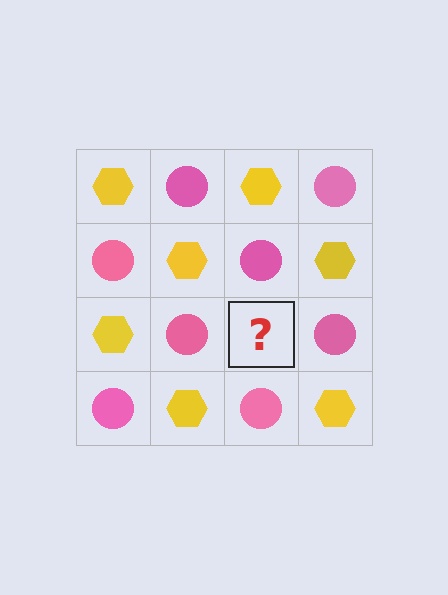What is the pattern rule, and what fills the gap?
The rule is that it alternates yellow hexagon and pink circle in a checkerboard pattern. The gap should be filled with a yellow hexagon.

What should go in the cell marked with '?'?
The missing cell should contain a yellow hexagon.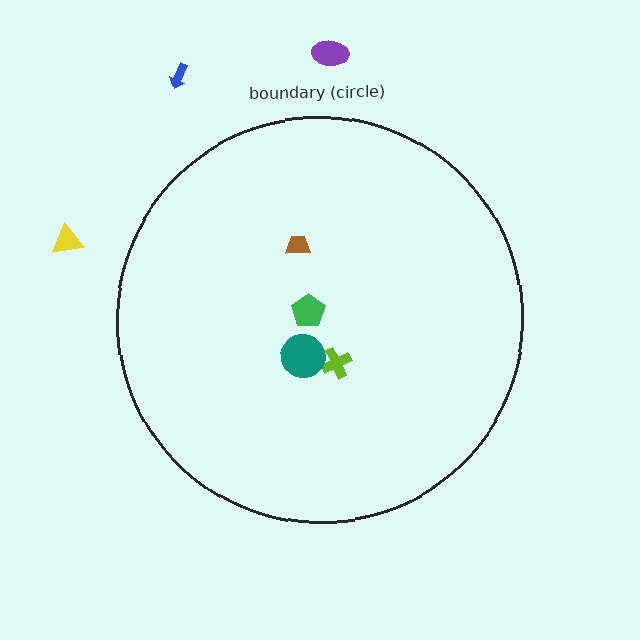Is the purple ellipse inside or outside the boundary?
Outside.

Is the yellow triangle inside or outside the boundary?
Outside.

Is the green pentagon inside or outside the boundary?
Inside.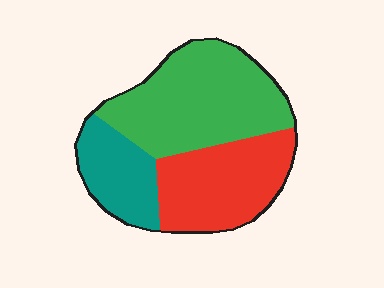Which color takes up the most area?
Green, at roughly 45%.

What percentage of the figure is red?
Red takes up about one third (1/3) of the figure.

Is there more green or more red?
Green.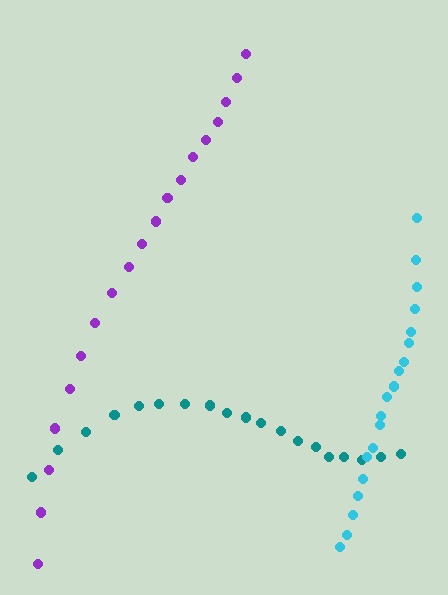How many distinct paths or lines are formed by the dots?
There are 3 distinct paths.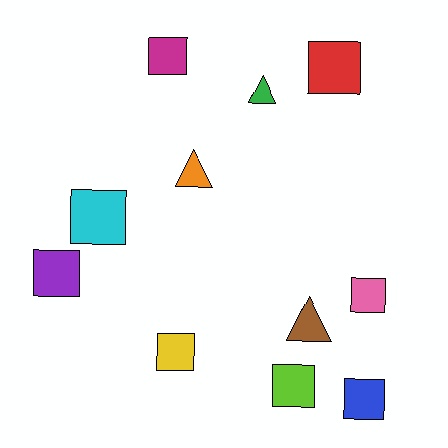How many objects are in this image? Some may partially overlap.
There are 11 objects.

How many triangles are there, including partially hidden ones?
There are 3 triangles.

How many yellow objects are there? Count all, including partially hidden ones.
There is 1 yellow object.